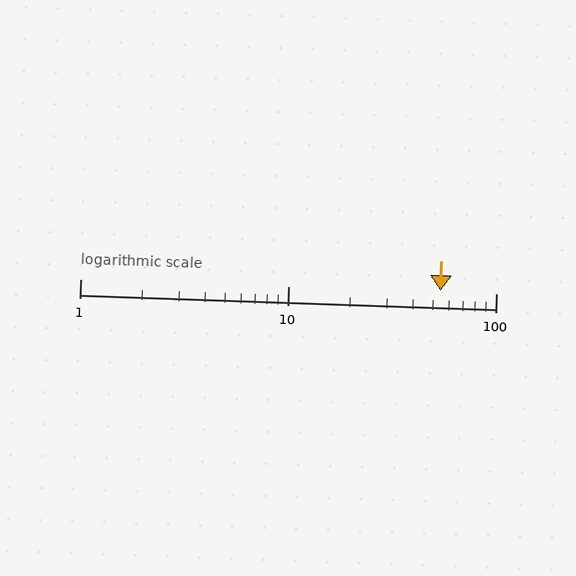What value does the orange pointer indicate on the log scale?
The pointer indicates approximately 54.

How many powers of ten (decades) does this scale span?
The scale spans 2 decades, from 1 to 100.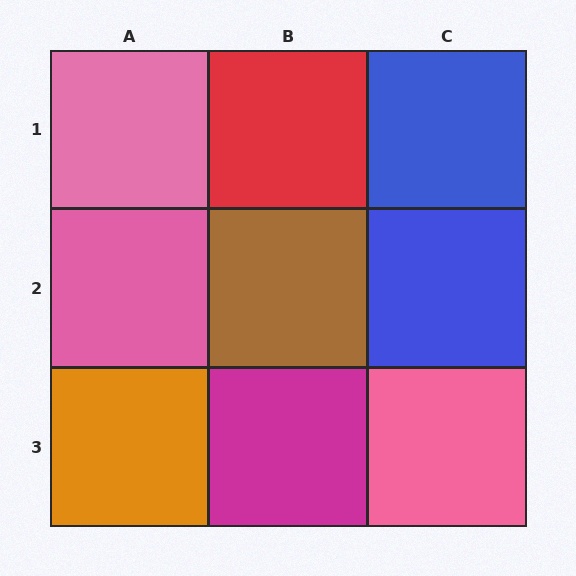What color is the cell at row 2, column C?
Blue.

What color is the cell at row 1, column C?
Blue.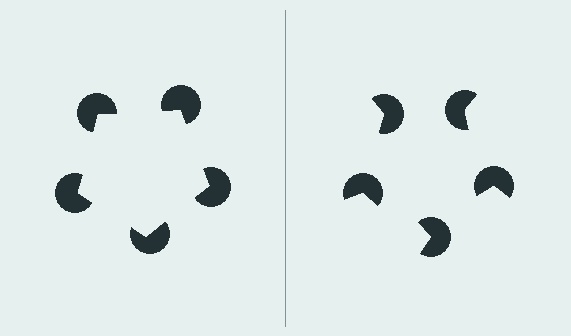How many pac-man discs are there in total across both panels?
10 — 5 on each side.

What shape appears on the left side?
An illusory pentagon.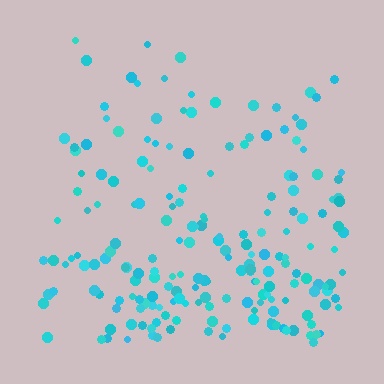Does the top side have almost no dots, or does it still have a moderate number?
Still a moderate number, just noticeably fewer than the bottom.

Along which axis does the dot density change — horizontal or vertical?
Vertical.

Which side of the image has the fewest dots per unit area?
The top.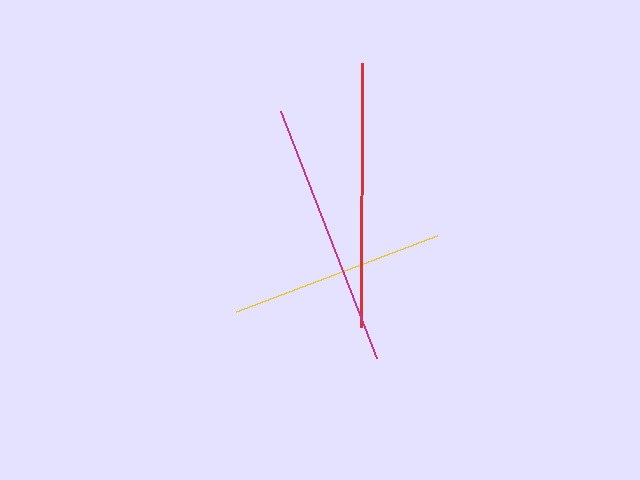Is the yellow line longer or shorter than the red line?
The red line is longer than the yellow line.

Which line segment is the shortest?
The yellow line is the shortest at approximately 215 pixels.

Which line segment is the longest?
The magenta line is the longest at approximately 265 pixels.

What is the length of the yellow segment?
The yellow segment is approximately 215 pixels long.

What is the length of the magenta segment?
The magenta segment is approximately 265 pixels long.